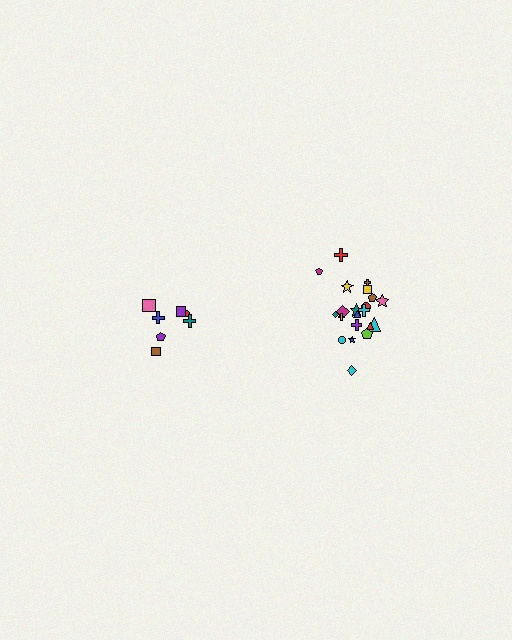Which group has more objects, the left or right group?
The right group.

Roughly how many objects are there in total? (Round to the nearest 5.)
Roughly 30 objects in total.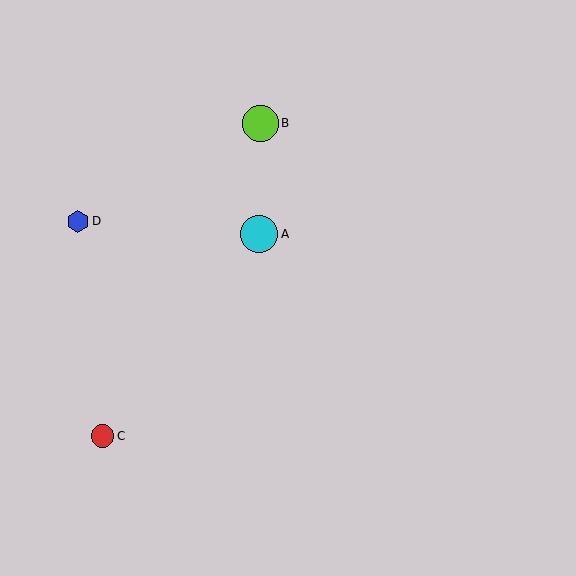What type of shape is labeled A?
Shape A is a cyan circle.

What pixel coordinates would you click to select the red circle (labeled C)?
Click at (103, 436) to select the red circle C.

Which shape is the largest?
The cyan circle (labeled A) is the largest.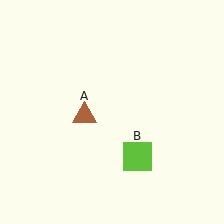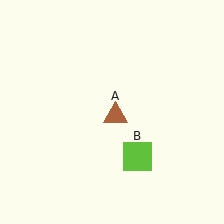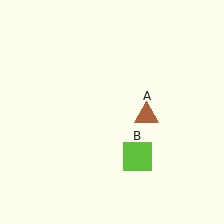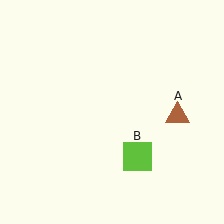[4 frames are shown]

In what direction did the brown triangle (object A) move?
The brown triangle (object A) moved right.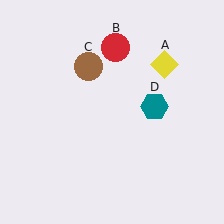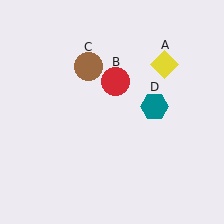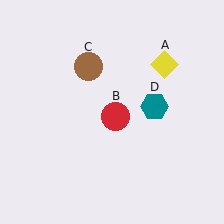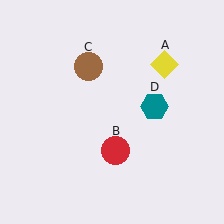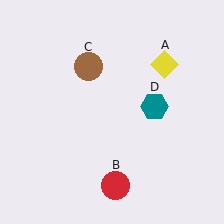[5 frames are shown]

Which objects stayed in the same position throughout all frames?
Yellow diamond (object A) and brown circle (object C) and teal hexagon (object D) remained stationary.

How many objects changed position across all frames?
1 object changed position: red circle (object B).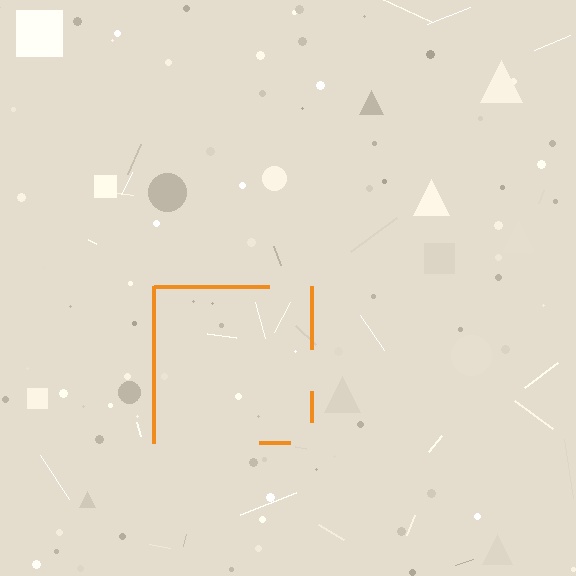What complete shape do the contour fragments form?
The contour fragments form a square.